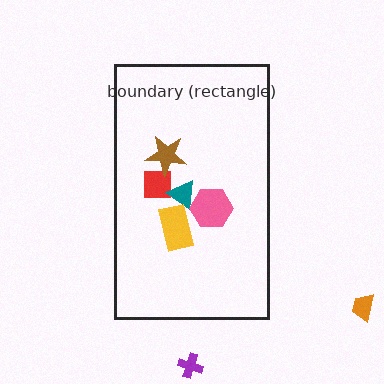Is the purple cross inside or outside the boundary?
Outside.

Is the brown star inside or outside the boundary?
Inside.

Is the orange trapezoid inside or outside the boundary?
Outside.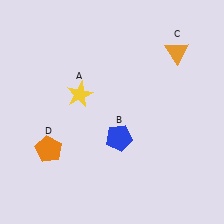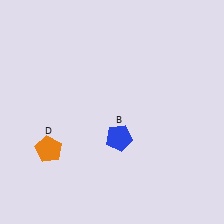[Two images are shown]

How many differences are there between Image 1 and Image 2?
There are 2 differences between the two images.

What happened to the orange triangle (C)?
The orange triangle (C) was removed in Image 2. It was in the top-right area of Image 1.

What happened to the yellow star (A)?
The yellow star (A) was removed in Image 2. It was in the top-left area of Image 1.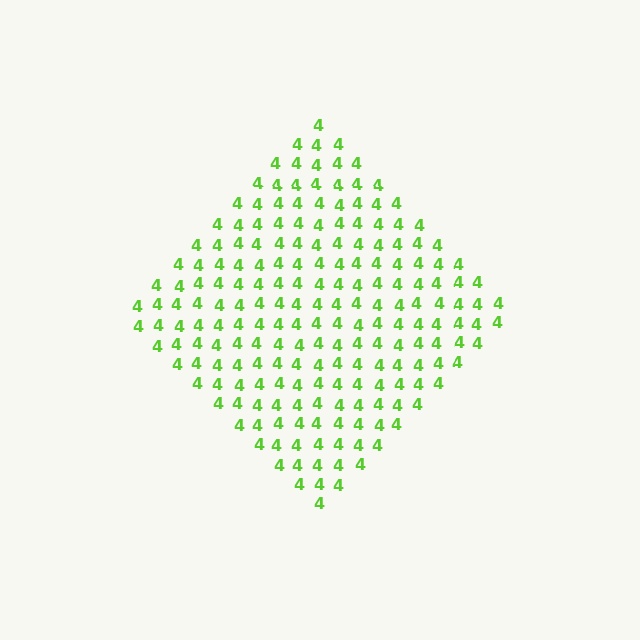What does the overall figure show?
The overall figure shows a diamond.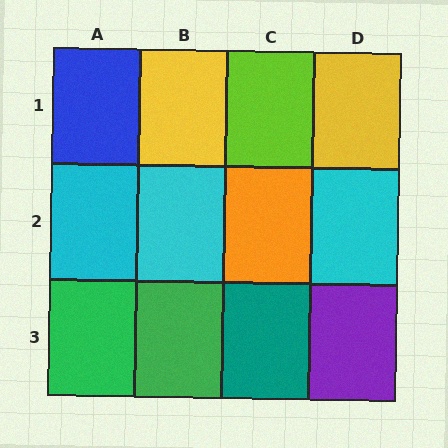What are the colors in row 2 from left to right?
Cyan, cyan, orange, cyan.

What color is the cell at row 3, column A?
Green.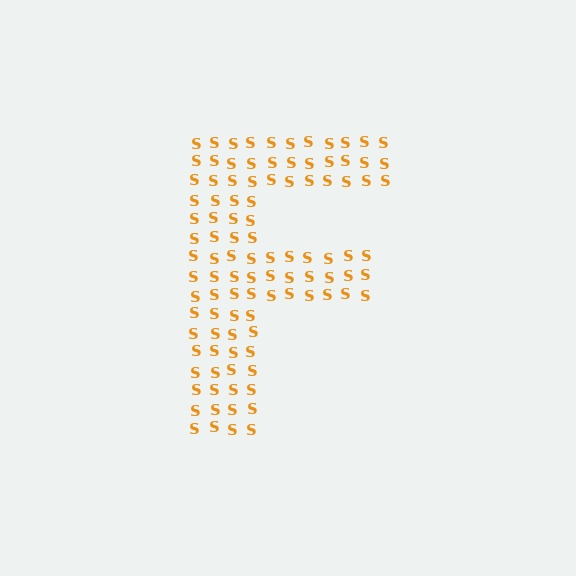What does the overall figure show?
The overall figure shows the letter F.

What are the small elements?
The small elements are letter S's.